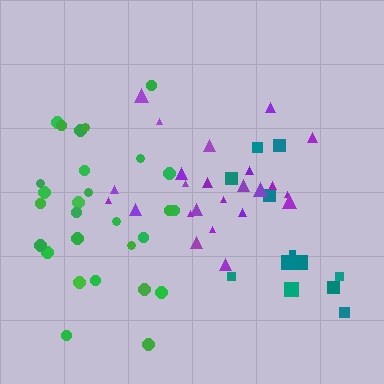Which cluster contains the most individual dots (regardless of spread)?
Green (28).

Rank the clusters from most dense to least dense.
purple, green, teal.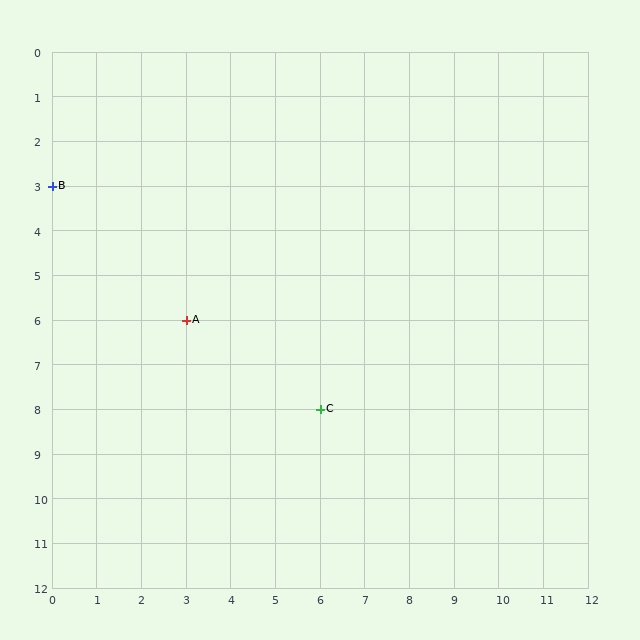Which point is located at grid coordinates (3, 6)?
Point A is at (3, 6).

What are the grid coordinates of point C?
Point C is at grid coordinates (6, 8).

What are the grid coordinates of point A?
Point A is at grid coordinates (3, 6).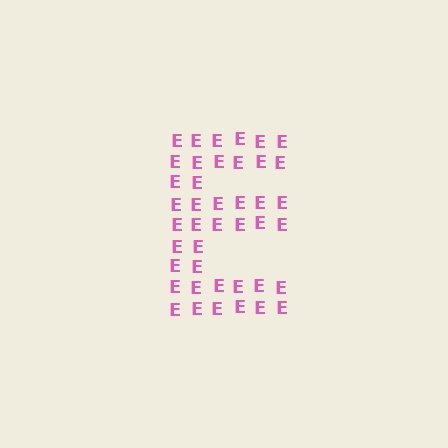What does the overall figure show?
The overall figure shows the letter E.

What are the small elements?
The small elements are letter E's.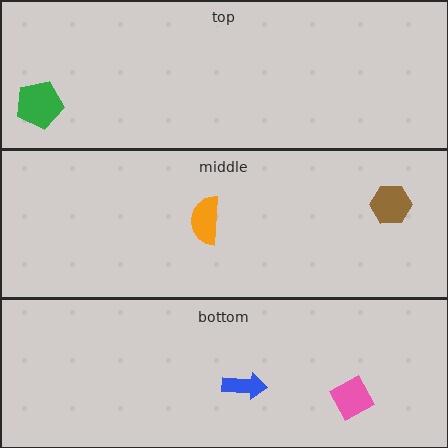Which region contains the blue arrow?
The bottom region.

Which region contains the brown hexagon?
The middle region.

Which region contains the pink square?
The bottom region.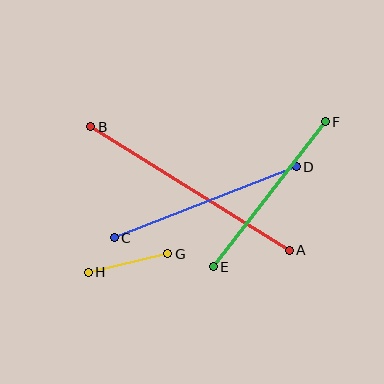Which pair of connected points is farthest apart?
Points A and B are farthest apart.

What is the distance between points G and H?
The distance is approximately 81 pixels.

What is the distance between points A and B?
The distance is approximately 234 pixels.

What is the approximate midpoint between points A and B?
The midpoint is at approximately (190, 189) pixels.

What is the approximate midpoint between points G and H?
The midpoint is at approximately (128, 263) pixels.